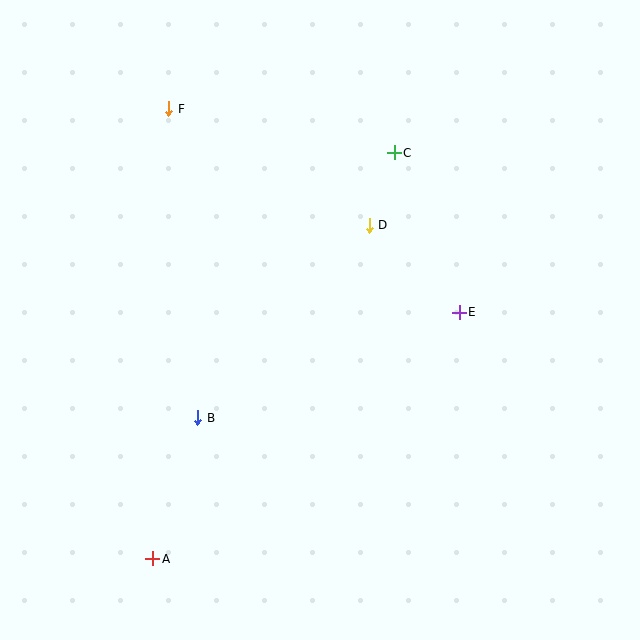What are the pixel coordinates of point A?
Point A is at (153, 559).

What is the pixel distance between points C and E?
The distance between C and E is 172 pixels.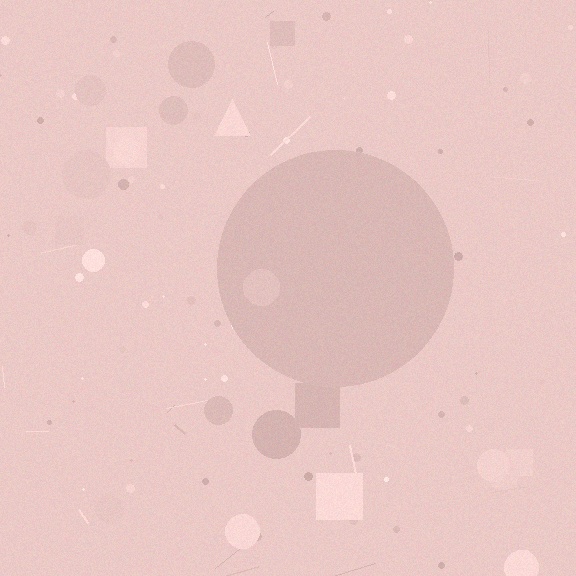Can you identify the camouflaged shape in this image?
The camouflaged shape is a circle.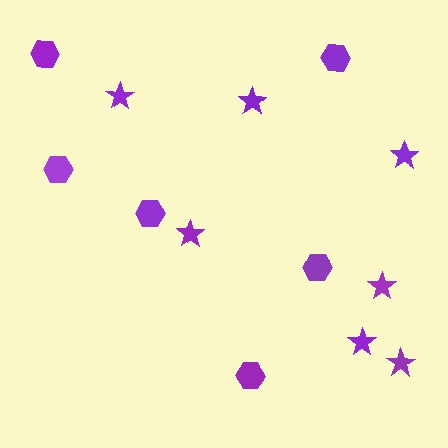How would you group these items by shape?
There are 2 groups: one group of stars (7) and one group of hexagons (6).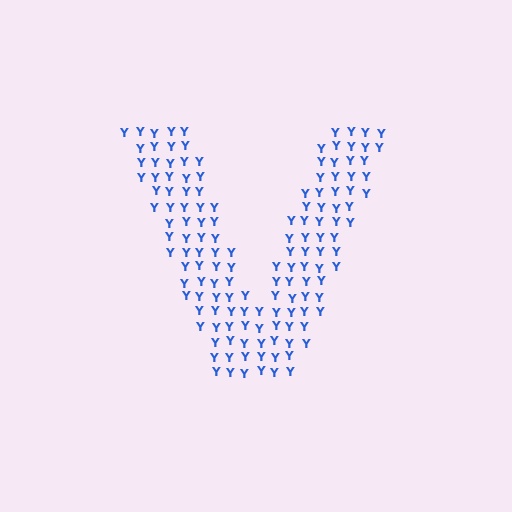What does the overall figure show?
The overall figure shows the letter V.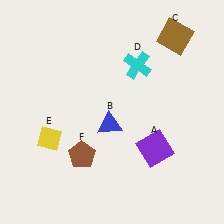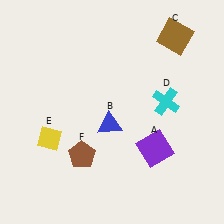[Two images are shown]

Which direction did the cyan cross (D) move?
The cyan cross (D) moved down.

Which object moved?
The cyan cross (D) moved down.